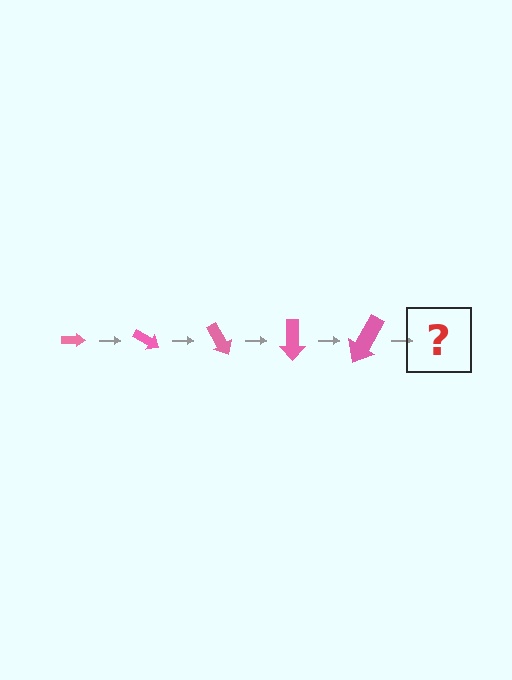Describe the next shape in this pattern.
It should be an arrow, larger than the previous one and rotated 150 degrees from the start.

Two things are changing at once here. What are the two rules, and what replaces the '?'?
The two rules are that the arrow grows larger each step and it rotates 30 degrees each step. The '?' should be an arrow, larger than the previous one and rotated 150 degrees from the start.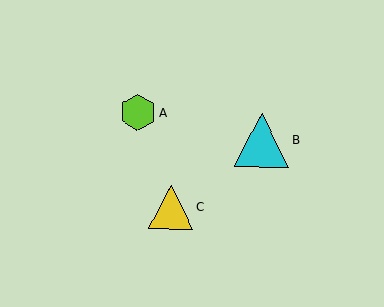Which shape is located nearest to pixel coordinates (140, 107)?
The lime hexagon (labeled A) at (138, 113) is nearest to that location.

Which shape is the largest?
The cyan triangle (labeled B) is the largest.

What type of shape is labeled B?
Shape B is a cyan triangle.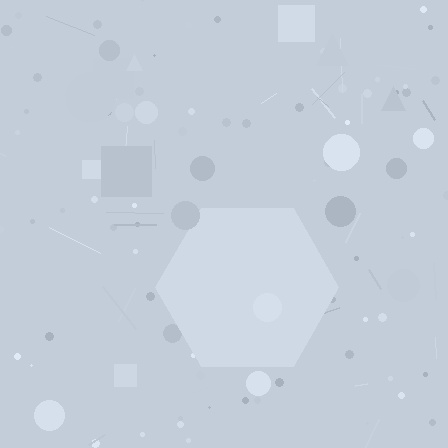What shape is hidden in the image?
A hexagon is hidden in the image.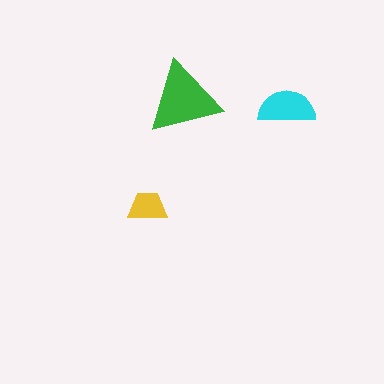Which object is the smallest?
The yellow trapezoid.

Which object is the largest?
The green triangle.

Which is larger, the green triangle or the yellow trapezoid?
The green triangle.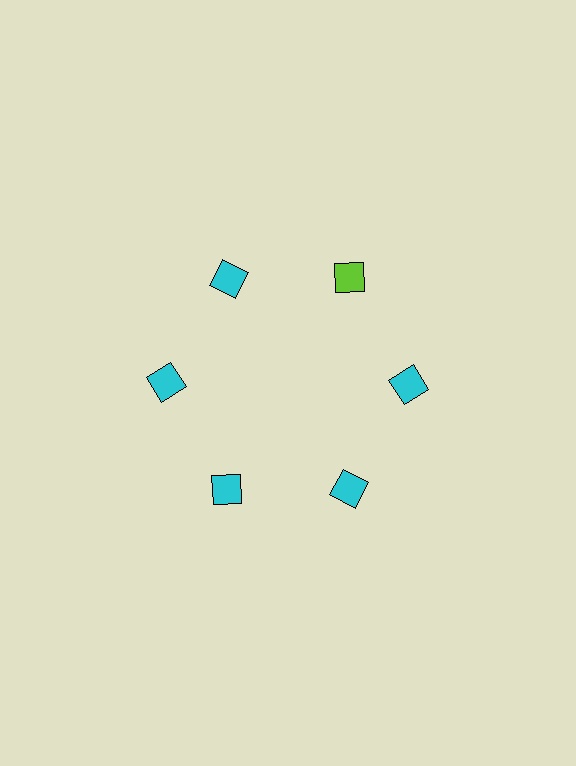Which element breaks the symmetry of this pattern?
The lime diamond at roughly the 1 o'clock position breaks the symmetry. All other shapes are cyan diamonds.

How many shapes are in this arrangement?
There are 6 shapes arranged in a ring pattern.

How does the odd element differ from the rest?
It has a different color: lime instead of cyan.